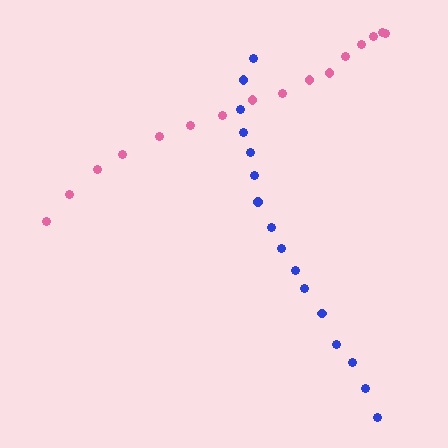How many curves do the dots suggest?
There are 2 distinct paths.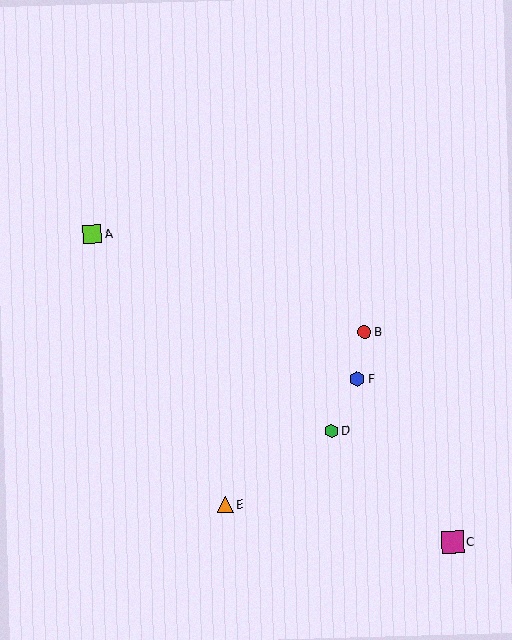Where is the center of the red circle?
The center of the red circle is at (364, 332).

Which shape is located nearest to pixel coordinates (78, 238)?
The lime square (labeled A) at (92, 234) is nearest to that location.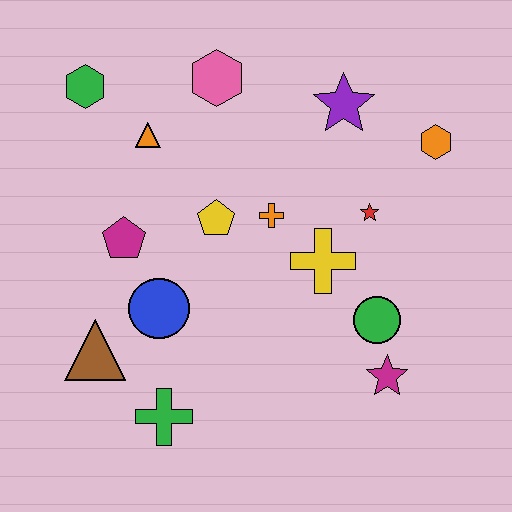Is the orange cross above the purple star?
No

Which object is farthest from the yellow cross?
The green hexagon is farthest from the yellow cross.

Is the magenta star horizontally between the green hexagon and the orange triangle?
No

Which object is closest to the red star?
The yellow cross is closest to the red star.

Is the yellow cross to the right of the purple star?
No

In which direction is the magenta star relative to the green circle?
The magenta star is below the green circle.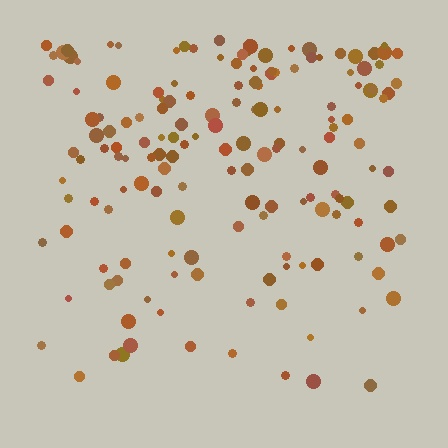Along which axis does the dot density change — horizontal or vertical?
Vertical.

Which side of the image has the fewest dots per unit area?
The bottom.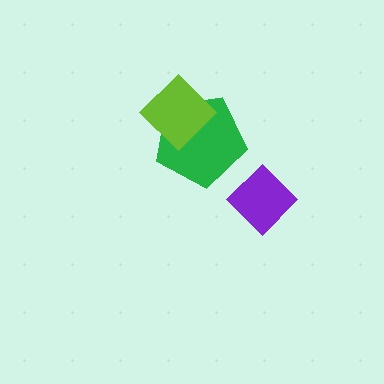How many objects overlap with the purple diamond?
0 objects overlap with the purple diamond.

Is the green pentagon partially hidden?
Yes, it is partially covered by another shape.